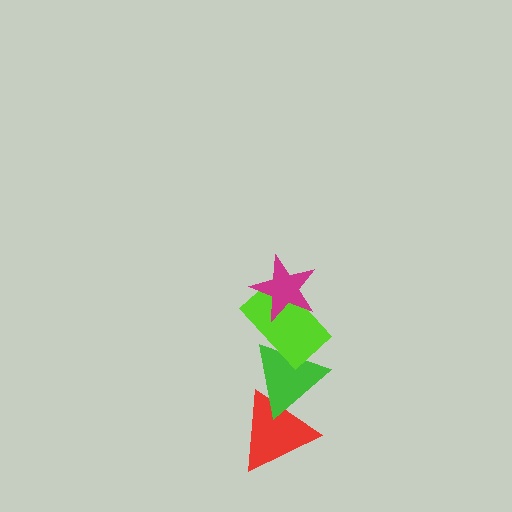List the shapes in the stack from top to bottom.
From top to bottom: the magenta star, the lime rectangle, the green triangle, the red triangle.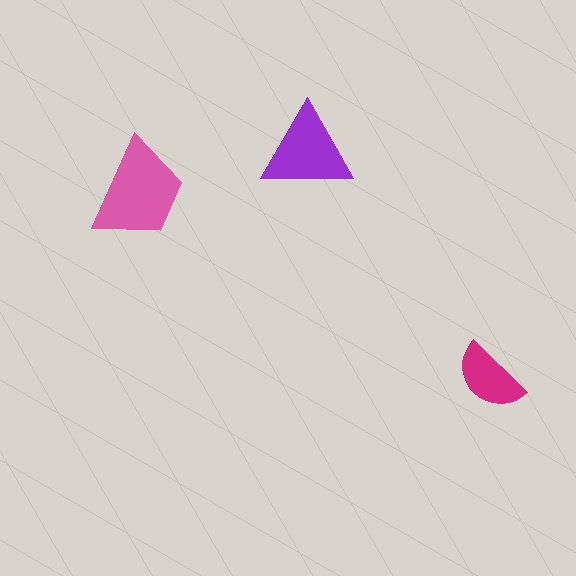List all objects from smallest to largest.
The magenta semicircle, the purple triangle, the pink trapezoid.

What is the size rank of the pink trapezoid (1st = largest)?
1st.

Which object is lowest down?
The magenta semicircle is bottommost.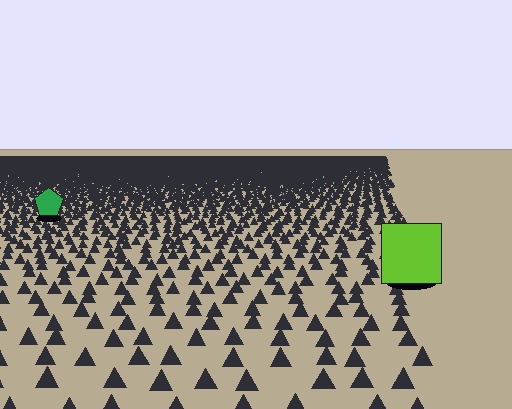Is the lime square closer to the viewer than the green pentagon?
Yes. The lime square is closer — you can tell from the texture gradient: the ground texture is coarser near it.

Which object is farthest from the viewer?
The green pentagon is farthest from the viewer. It appears smaller and the ground texture around it is denser.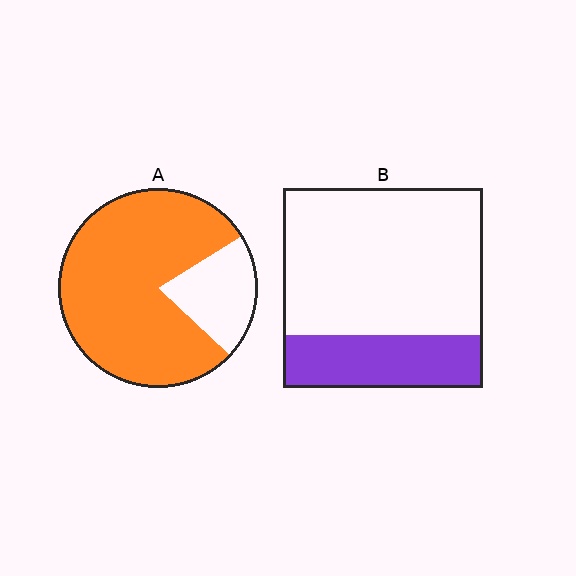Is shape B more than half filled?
No.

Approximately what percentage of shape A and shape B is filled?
A is approximately 80% and B is approximately 25%.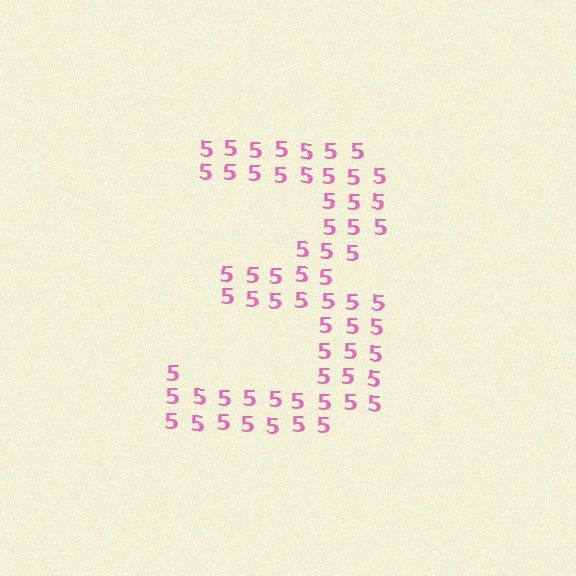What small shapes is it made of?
It is made of small digit 5's.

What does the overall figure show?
The overall figure shows the digit 3.